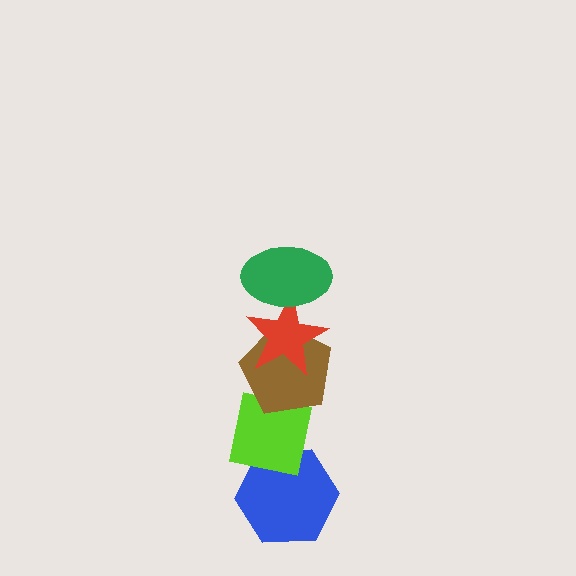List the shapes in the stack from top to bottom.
From top to bottom: the green ellipse, the red star, the brown pentagon, the lime square, the blue hexagon.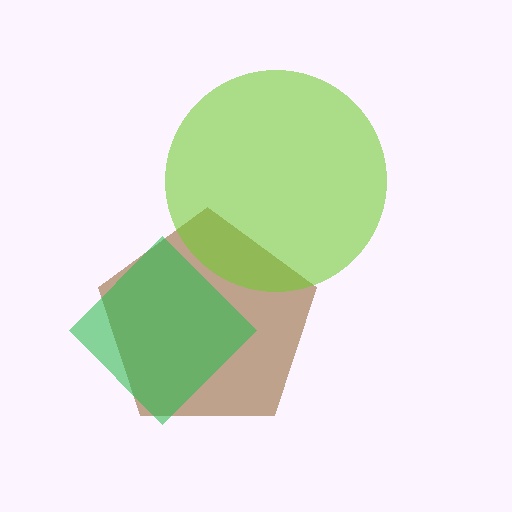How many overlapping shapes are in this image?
There are 3 overlapping shapes in the image.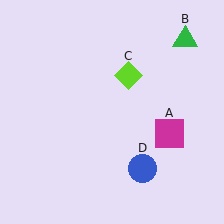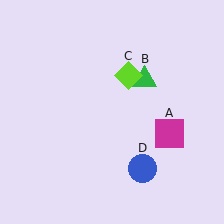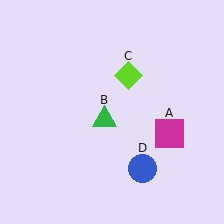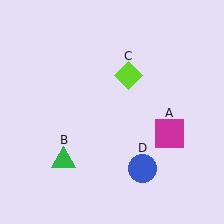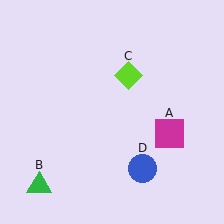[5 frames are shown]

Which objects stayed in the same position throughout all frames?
Magenta square (object A) and lime diamond (object C) and blue circle (object D) remained stationary.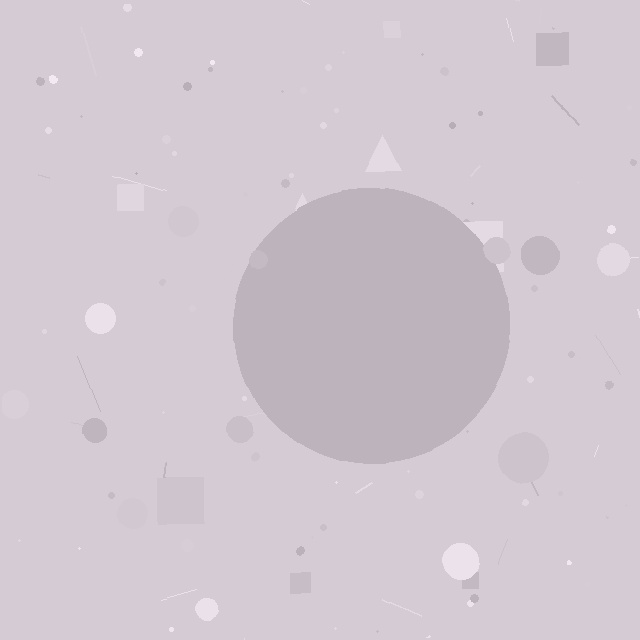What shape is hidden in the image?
A circle is hidden in the image.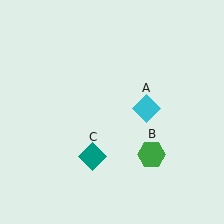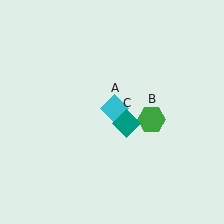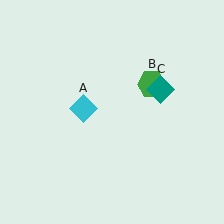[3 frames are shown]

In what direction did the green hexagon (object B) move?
The green hexagon (object B) moved up.